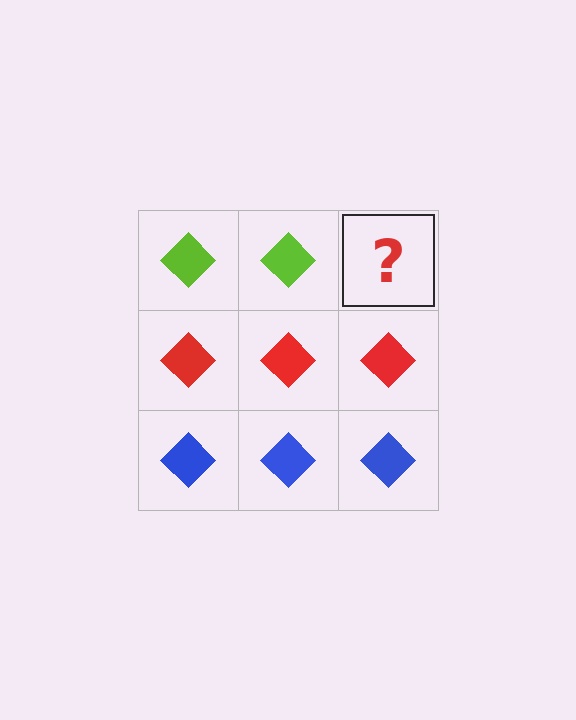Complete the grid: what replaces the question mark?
The question mark should be replaced with a lime diamond.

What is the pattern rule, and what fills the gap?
The rule is that each row has a consistent color. The gap should be filled with a lime diamond.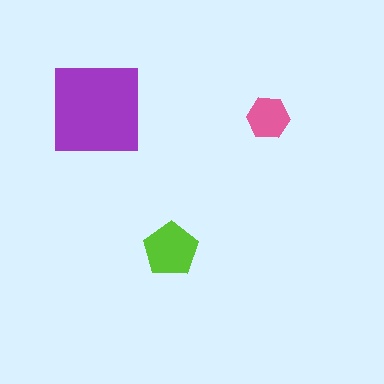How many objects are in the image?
There are 3 objects in the image.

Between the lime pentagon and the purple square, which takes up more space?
The purple square.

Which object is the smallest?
The pink hexagon.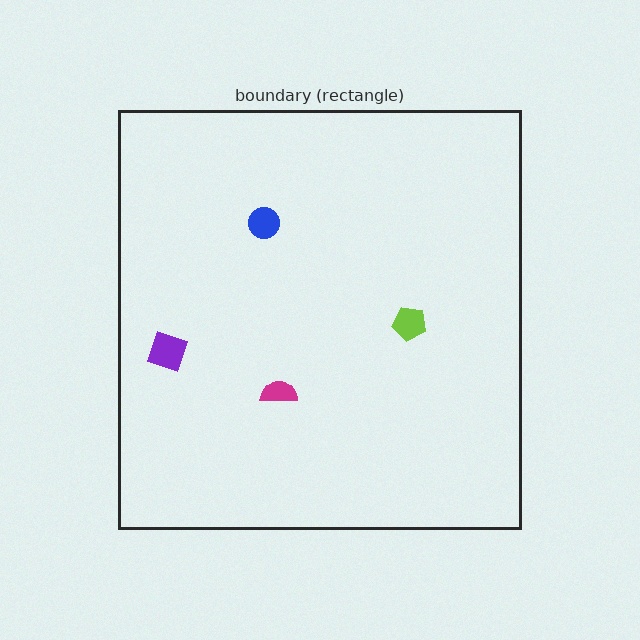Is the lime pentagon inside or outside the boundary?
Inside.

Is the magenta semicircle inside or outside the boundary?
Inside.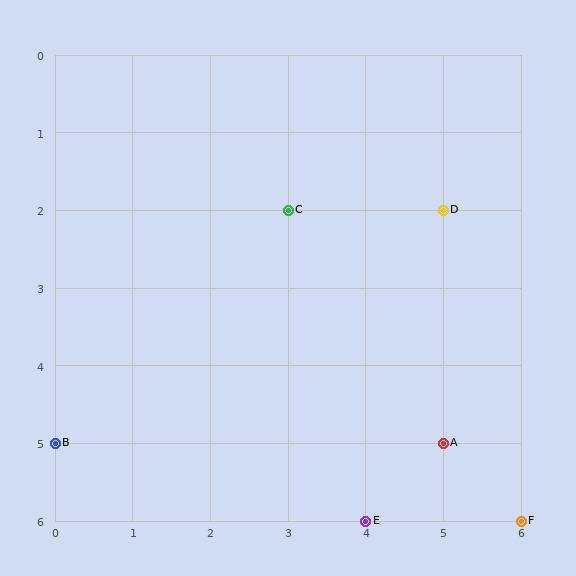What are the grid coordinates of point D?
Point D is at grid coordinates (5, 2).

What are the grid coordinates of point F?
Point F is at grid coordinates (6, 6).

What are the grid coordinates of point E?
Point E is at grid coordinates (4, 6).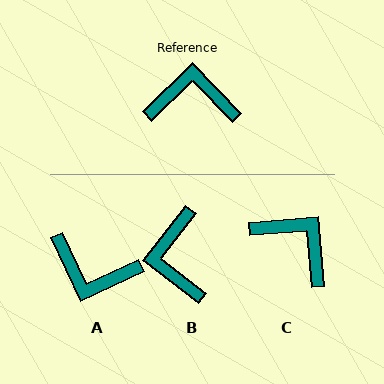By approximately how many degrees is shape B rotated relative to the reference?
Approximately 98 degrees counter-clockwise.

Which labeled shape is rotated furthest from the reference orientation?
A, about 161 degrees away.